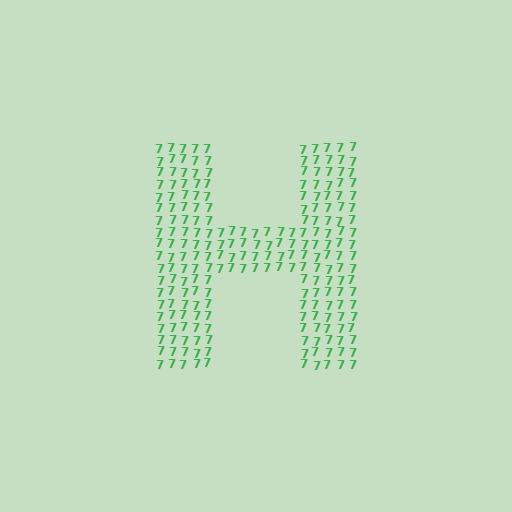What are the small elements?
The small elements are digit 7's.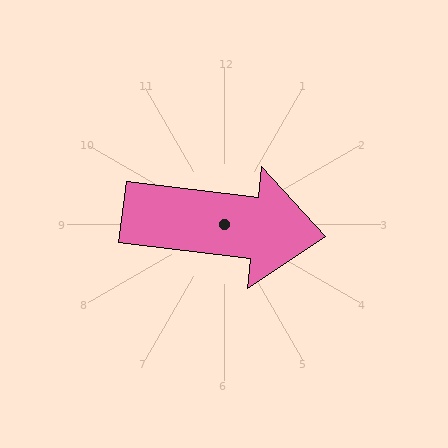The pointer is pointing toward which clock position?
Roughly 3 o'clock.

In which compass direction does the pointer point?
East.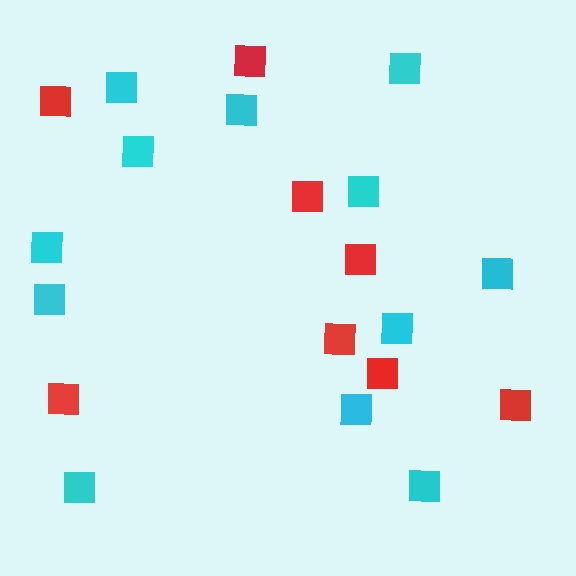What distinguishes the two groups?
There are 2 groups: one group of red squares (8) and one group of cyan squares (12).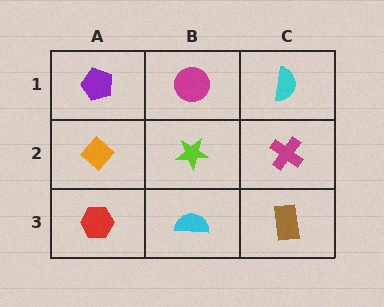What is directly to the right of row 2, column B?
A magenta cross.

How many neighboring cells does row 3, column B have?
3.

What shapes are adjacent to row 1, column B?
A lime star (row 2, column B), a purple pentagon (row 1, column A), a cyan semicircle (row 1, column C).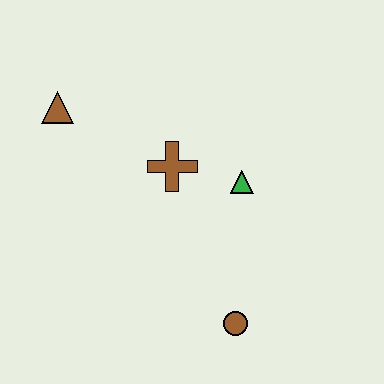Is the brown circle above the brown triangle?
No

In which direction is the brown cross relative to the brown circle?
The brown cross is above the brown circle.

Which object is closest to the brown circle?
The green triangle is closest to the brown circle.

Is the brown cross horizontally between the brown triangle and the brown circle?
Yes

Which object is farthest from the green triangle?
The brown triangle is farthest from the green triangle.